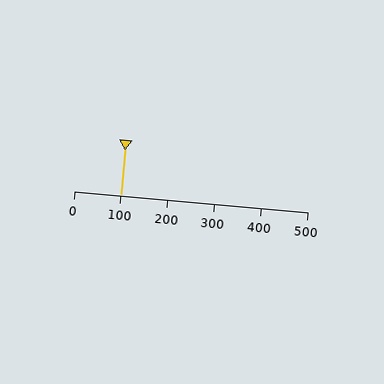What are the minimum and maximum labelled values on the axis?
The axis runs from 0 to 500.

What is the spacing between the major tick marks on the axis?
The major ticks are spaced 100 apart.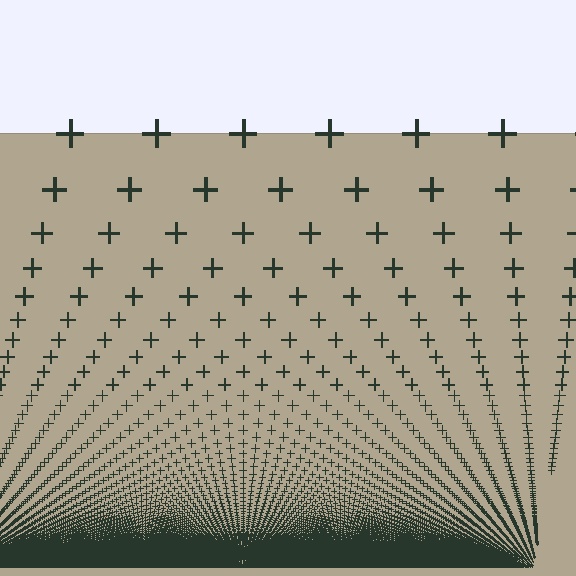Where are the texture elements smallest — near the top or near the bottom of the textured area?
Near the bottom.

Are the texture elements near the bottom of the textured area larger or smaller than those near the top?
Smaller. The gradient is inverted — elements near the bottom are smaller and denser.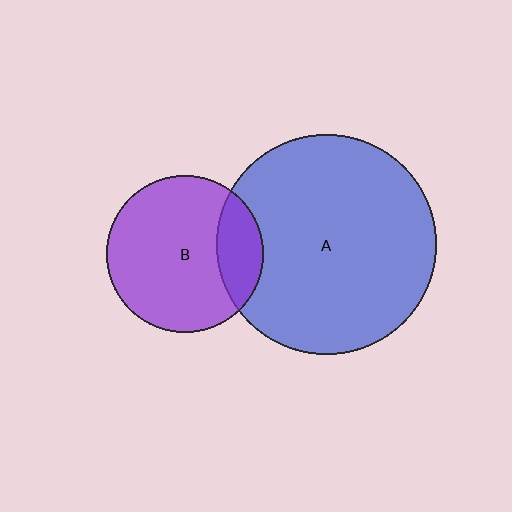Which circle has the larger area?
Circle A (blue).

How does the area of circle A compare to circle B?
Approximately 2.0 times.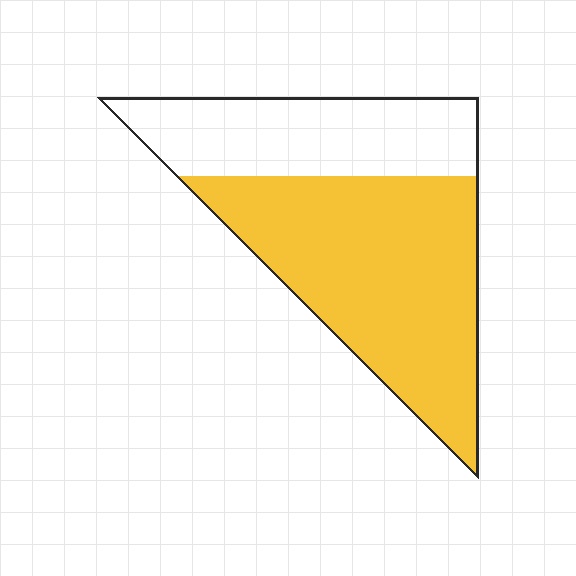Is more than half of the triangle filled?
Yes.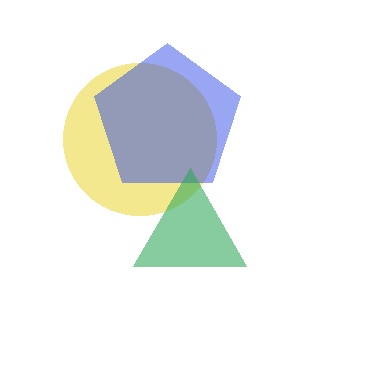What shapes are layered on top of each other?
The layered shapes are: a yellow circle, a blue pentagon, a green triangle.